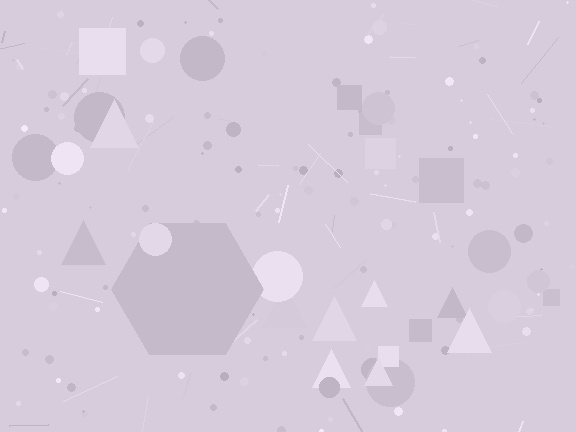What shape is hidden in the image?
A hexagon is hidden in the image.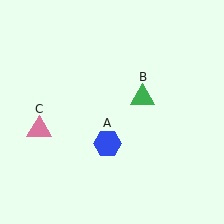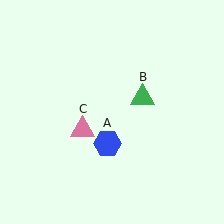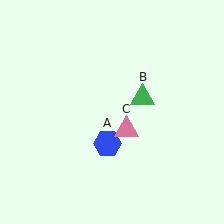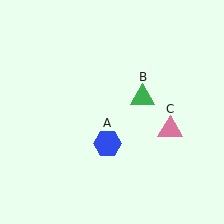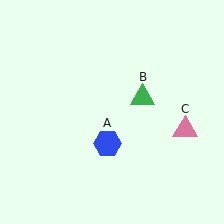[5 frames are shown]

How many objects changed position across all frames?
1 object changed position: pink triangle (object C).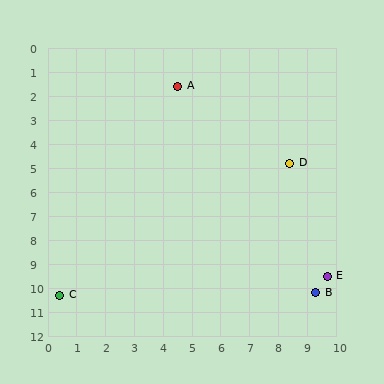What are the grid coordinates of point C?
Point C is at approximately (0.4, 10.3).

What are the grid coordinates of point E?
Point E is at approximately (9.7, 9.5).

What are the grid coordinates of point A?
Point A is at approximately (4.5, 1.6).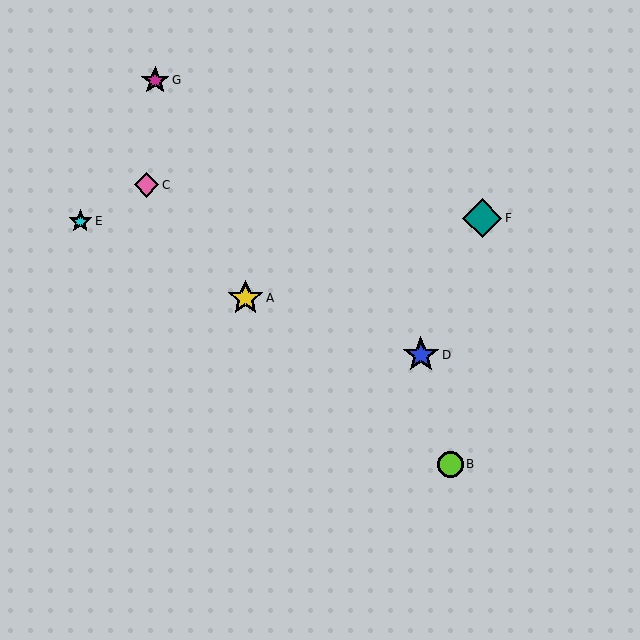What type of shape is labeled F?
Shape F is a teal diamond.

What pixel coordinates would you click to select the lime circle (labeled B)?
Click at (450, 464) to select the lime circle B.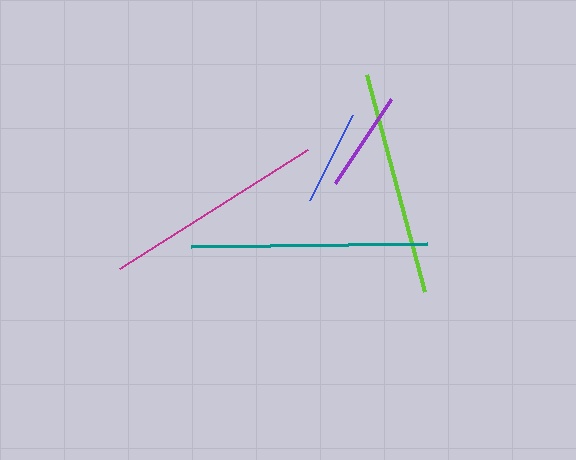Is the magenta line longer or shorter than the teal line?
The teal line is longer than the magenta line.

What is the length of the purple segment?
The purple segment is approximately 101 pixels long.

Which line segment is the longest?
The teal line is the longest at approximately 237 pixels.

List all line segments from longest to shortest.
From longest to shortest: teal, lime, magenta, purple, blue.